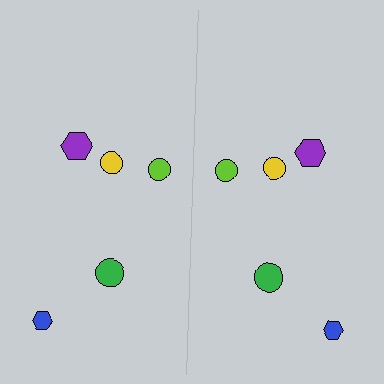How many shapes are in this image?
There are 10 shapes in this image.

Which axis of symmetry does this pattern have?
The pattern has a vertical axis of symmetry running through the center of the image.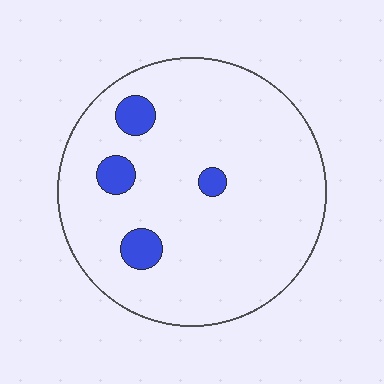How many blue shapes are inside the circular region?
4.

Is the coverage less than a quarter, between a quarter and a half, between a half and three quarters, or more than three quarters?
Less than a quarter.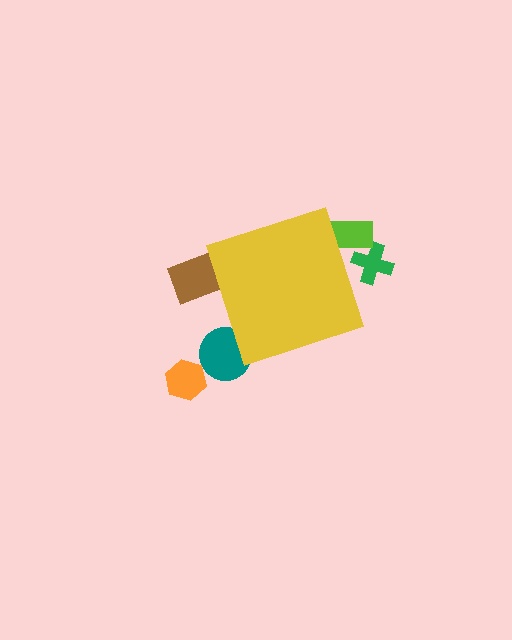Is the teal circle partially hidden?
Yes, the teal circle is partially hidden behind the yellow diamond.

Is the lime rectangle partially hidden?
Yes, the lime rectangle is partially hidden behind the yellow diamond.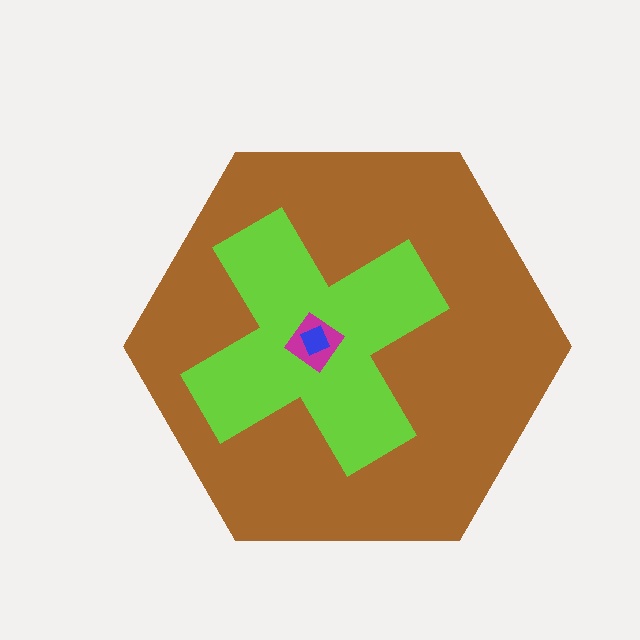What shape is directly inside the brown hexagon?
The lime cross.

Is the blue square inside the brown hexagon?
Yes.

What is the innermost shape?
The blue square.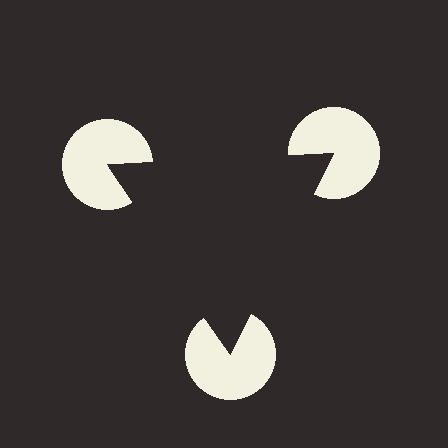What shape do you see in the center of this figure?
An illusory triangle — its edges are inferred from the aligned wedge cuts in the pac-man discs, not physically drawn.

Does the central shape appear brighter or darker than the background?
It typically appears slightly darker than the background, even though no actual brightness change is drawn.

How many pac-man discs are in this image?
There are 3 — one at each vertex of the illusory triangle.